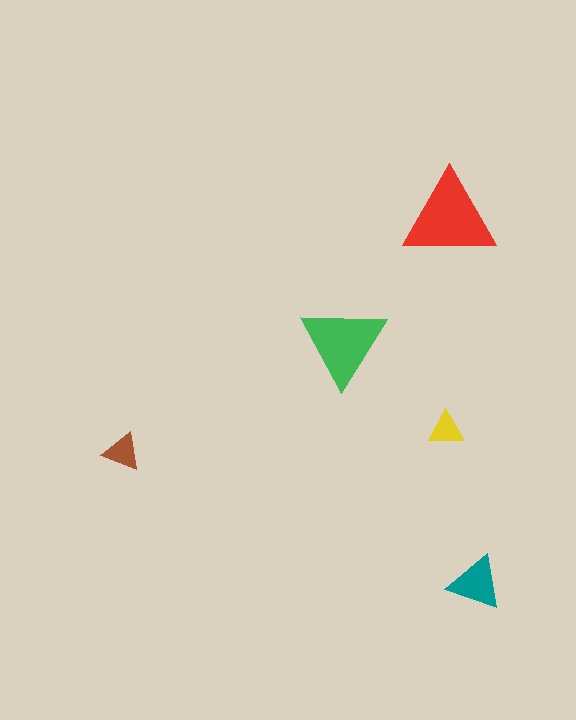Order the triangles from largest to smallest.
the red one, the green one, the teal one, the brown one, the yellow one.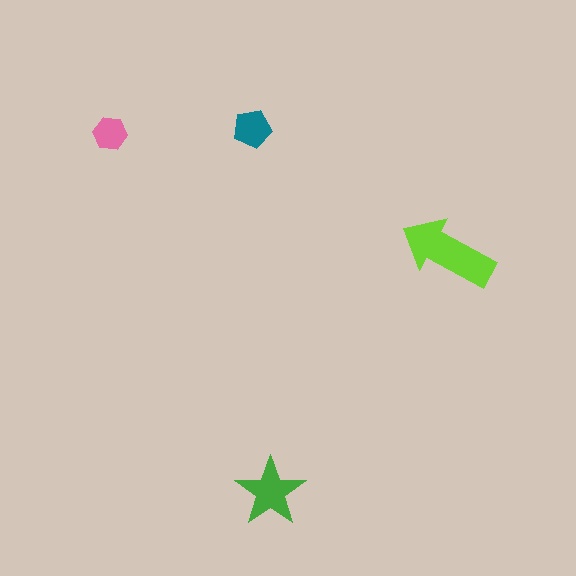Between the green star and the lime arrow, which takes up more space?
The lime arrow.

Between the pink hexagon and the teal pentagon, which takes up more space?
The teal pentagon.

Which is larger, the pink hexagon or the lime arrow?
The lime arrow.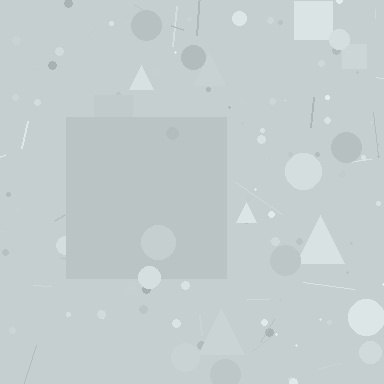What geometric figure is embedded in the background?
A square is embedded in the background.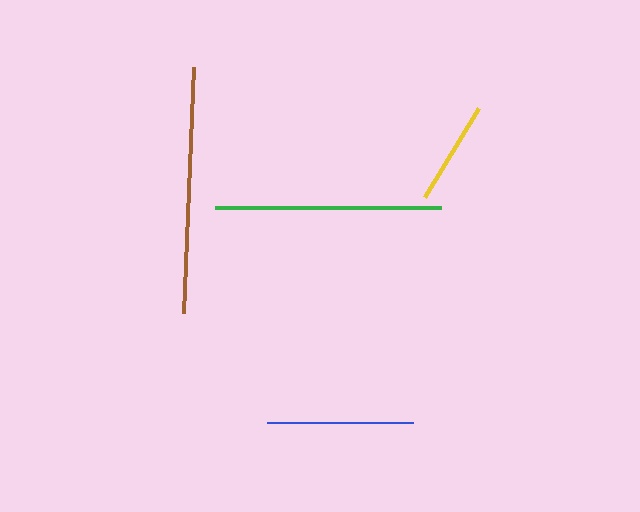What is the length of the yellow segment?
The yellow segment is approximately 104 pixels long.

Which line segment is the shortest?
The yellow line is the shortest at approximately 104 pixels.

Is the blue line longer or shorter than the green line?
The green line is longer than the blue line.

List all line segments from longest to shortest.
From longest to shortest: brown, green, blue, yellow.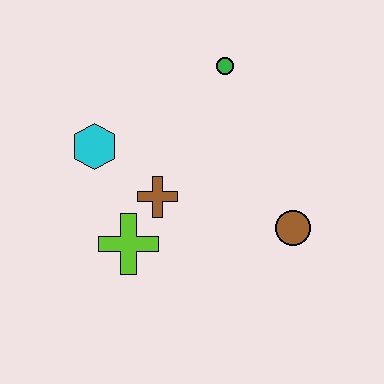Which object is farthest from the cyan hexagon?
The brown circle is farthest from the cyan hexagon.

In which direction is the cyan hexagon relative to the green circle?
The cyan hexagon is to the left of the green circle.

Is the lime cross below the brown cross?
Yes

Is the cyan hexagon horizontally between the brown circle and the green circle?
No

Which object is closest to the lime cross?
The brown cross is closest to the lime cross.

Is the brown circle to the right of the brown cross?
Yes